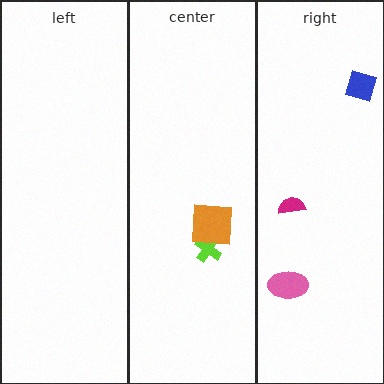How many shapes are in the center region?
2.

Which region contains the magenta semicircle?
The right region.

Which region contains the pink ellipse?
The right region.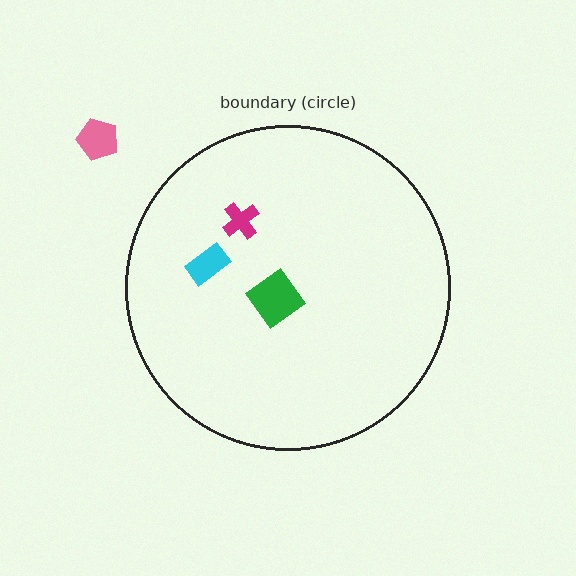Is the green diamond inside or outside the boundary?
Inside.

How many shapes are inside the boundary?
3 inside, 1 outside.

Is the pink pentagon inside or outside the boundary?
Outside.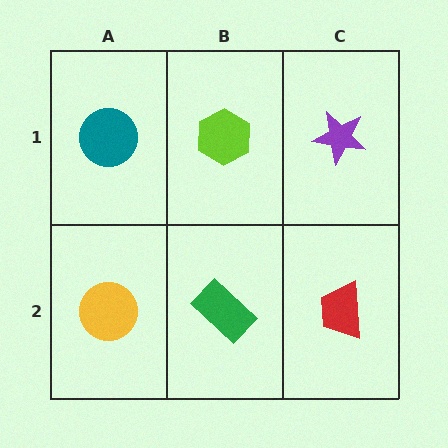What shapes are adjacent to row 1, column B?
A green rectangle (row 2, column B), a teal circle (row 1, column A), a purple star (row 1, column C).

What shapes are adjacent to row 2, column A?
A teal circle (row 1, column A), a green rectangle (row 2, column B).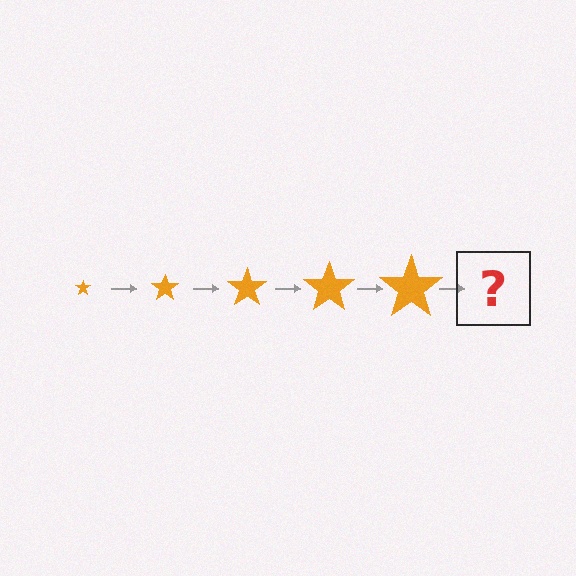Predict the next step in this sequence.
The next step is an orange star, larger than the previous one.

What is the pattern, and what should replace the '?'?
The pattern is that the star gets progressively larger each step. The '?' should be an orange star, larger than the previous one.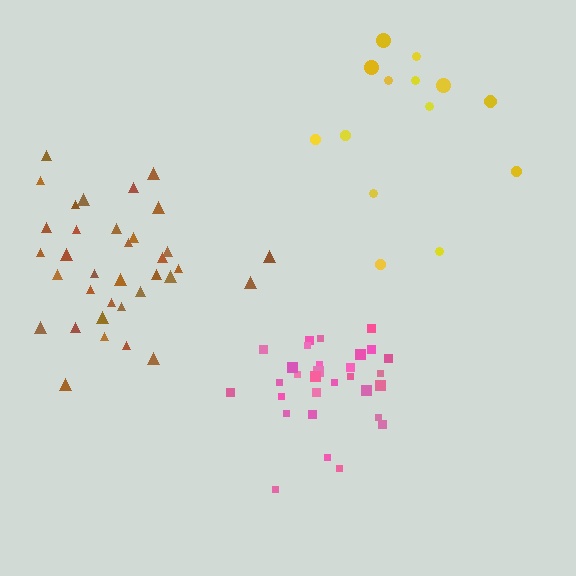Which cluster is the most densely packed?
Pink.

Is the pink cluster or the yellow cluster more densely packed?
Pink.